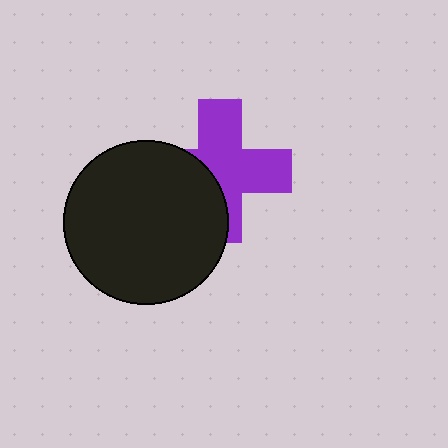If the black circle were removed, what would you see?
You would see the complete purple cross.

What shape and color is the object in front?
The object in front is a black circle.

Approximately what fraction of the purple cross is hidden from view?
Roughly 39% of the purple cross is hidden behind the black circle.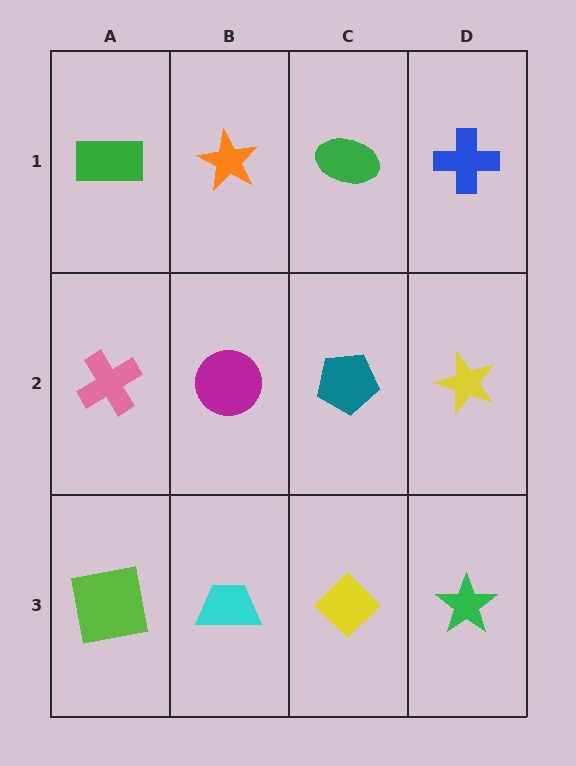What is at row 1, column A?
A green rectangle.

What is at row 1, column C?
A green ellipse.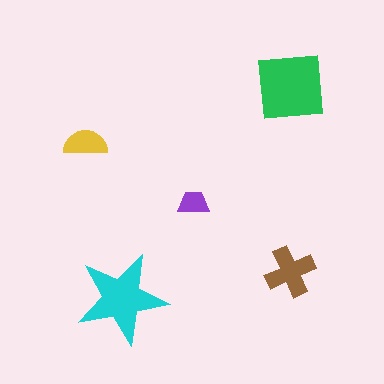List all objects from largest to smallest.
The green square, the cyan star, the brown cross, the yellow semicircle, the purple trapezoid.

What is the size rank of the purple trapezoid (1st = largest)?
5th.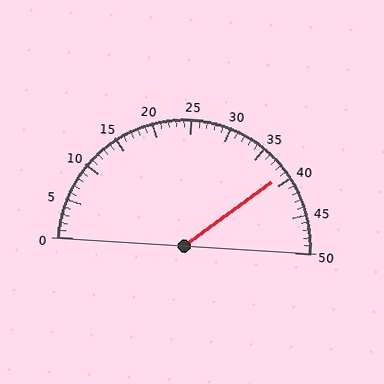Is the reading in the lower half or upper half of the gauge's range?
The reading is in the upper half of the range (0 to 50).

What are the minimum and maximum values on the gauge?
The gauge ranges from 0 to 50.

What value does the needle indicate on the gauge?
The needle indicates approximately 39.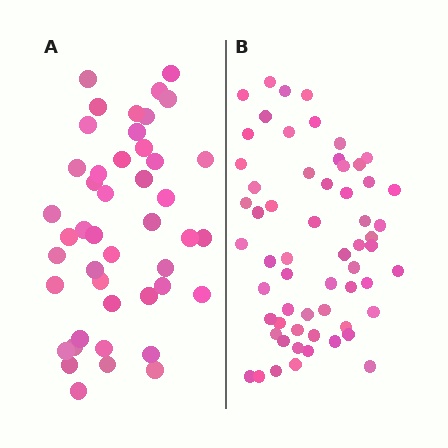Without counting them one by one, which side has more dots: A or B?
Region B (the right region) has more dots.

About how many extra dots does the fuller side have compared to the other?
Region B has approximately 15 more dots than region A.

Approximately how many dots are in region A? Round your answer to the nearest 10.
About 40 dots. (The exact count is 45, which rounds to 40.)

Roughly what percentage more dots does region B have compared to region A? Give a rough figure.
About 35% more.